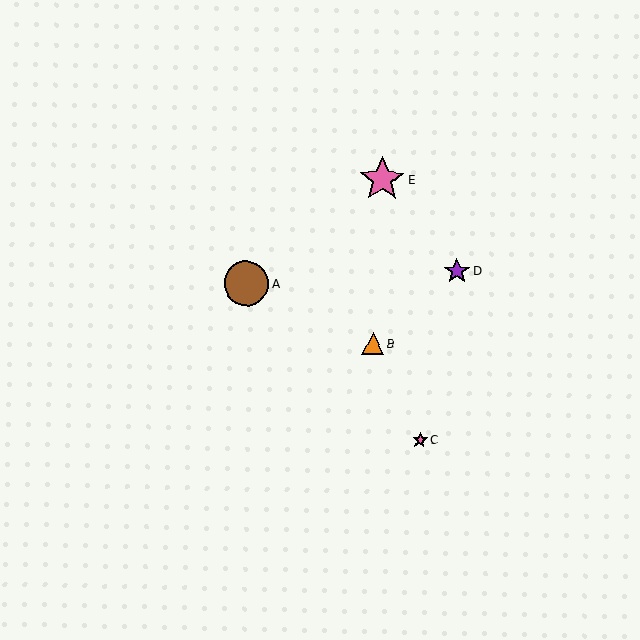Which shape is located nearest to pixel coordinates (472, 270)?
The purple star (labeled D) at (457, 271) is nearest to that location.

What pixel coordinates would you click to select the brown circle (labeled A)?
Click at (246, 283) to select the brown circle A.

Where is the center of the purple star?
The center of the purple star is at (457, 271).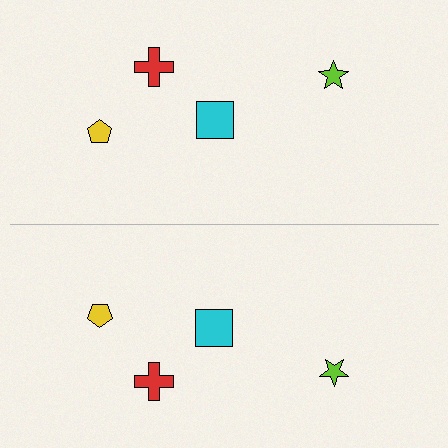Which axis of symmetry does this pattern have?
The pattern has a horizontal axis of symmetry running through the center of the image.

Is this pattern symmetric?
Yes, this pattern has bilateral (reflection) symmetry.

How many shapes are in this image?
There are 8 shapes in this image.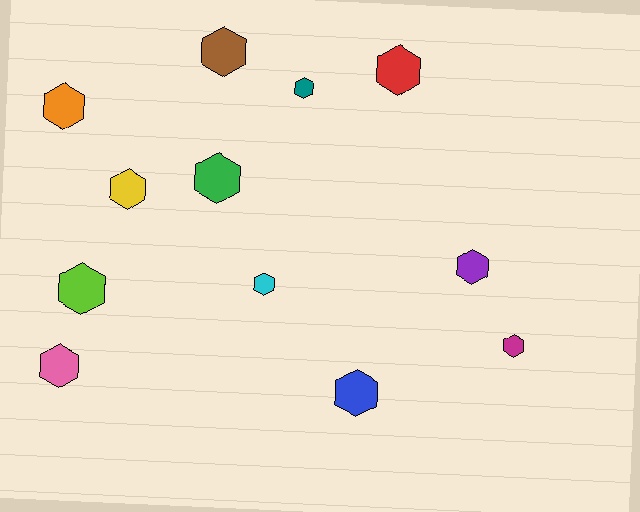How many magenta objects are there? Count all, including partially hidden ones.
There is 1 magenta object.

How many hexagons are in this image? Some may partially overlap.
There are 12 hexagons.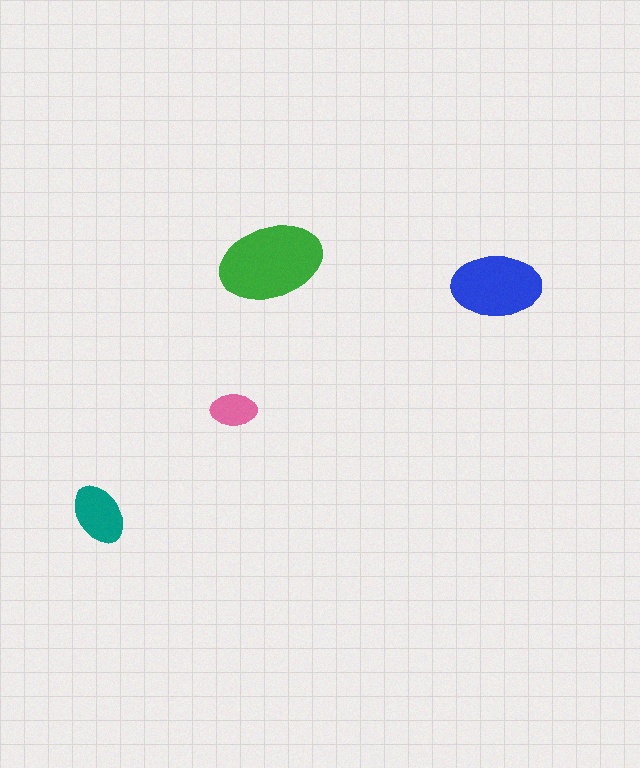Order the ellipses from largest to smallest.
the green one, the blue one, the teal one, the pink one.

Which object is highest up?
The green ellipse is topmost.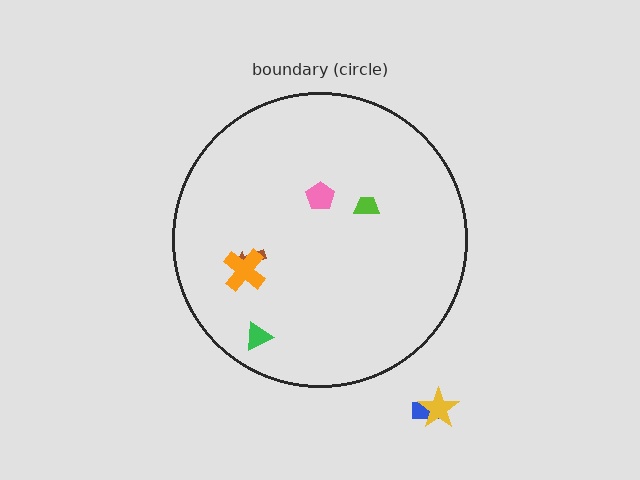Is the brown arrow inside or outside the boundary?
Inside.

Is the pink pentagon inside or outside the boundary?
Inside.